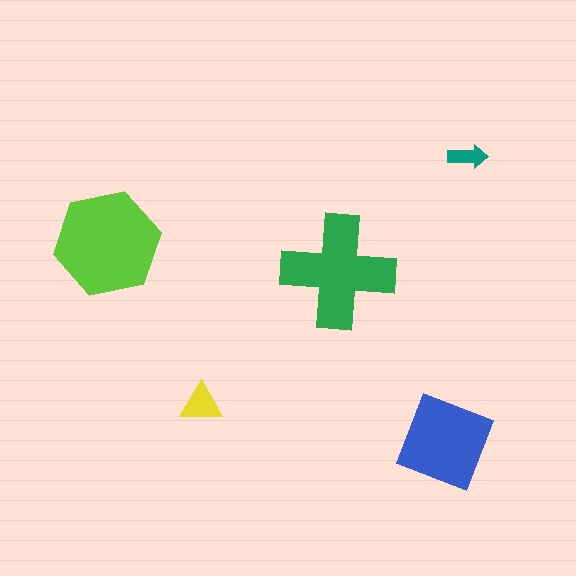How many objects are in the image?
There are 5 objects in the image.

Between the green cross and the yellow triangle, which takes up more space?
The green cross.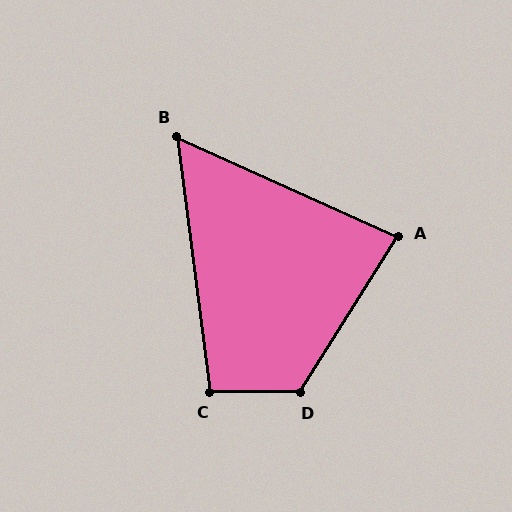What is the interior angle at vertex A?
Approximately 82 degrees (acute).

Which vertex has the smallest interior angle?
B, at approximately 58 degrees.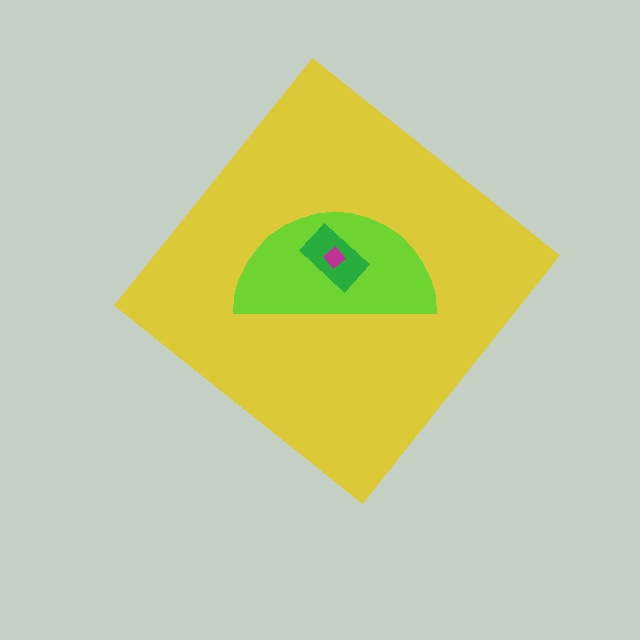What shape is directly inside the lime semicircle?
The green rectangle.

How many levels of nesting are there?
4.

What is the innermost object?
The magenta diamond.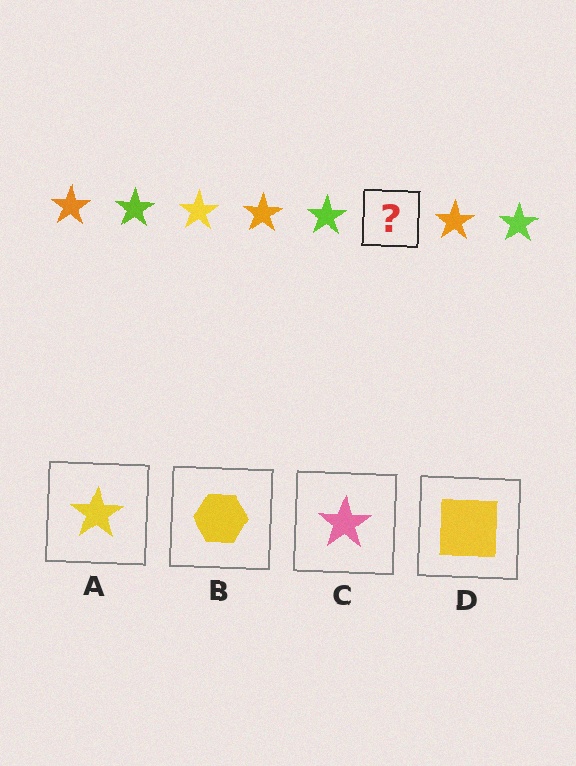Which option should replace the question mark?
Option A.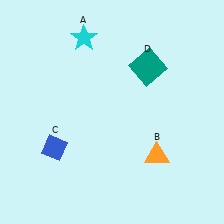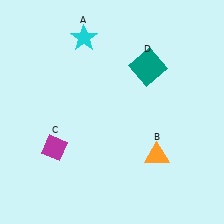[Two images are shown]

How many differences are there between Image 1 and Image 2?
There is 1 difference between the two images.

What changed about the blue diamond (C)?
In Image 1, C is blue. In Image 2, it changed to magenta.